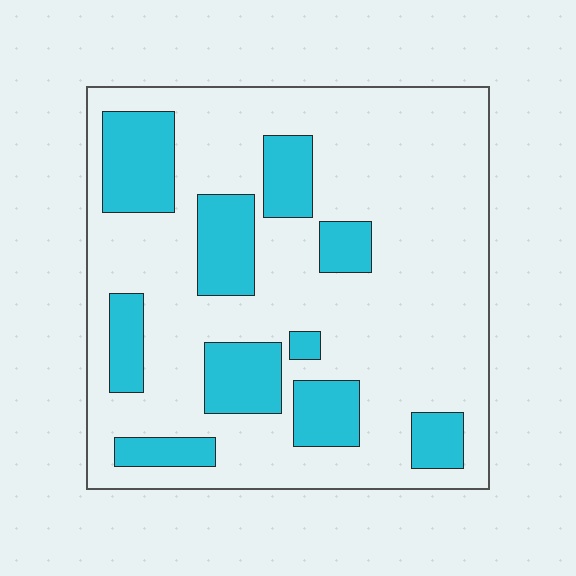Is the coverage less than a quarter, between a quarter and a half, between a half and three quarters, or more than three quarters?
Between a quarter and a half.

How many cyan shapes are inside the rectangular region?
10.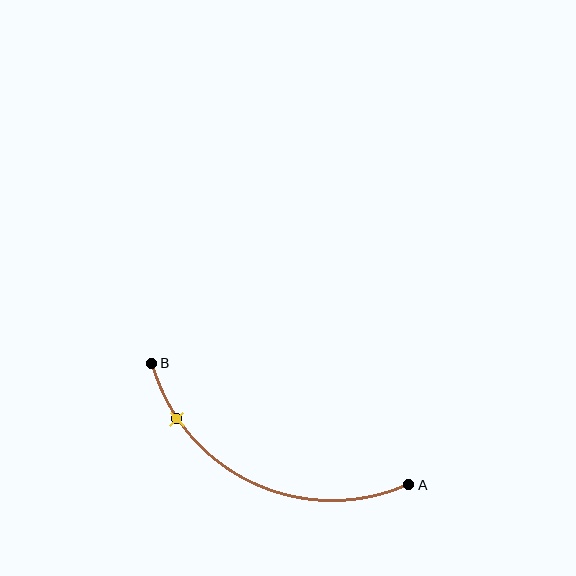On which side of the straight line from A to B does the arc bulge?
The arc bulges below the straight line connecting A and B.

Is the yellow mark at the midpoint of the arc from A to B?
No. The yellow mark lies on the arc but is closer to endpoint B. The arc midpoint would be at the point on the curve equidistant along the arc from both A and B.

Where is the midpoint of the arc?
The arc midpoint is the point on the curve farthest from the straight line joining A and B. It sits below that line.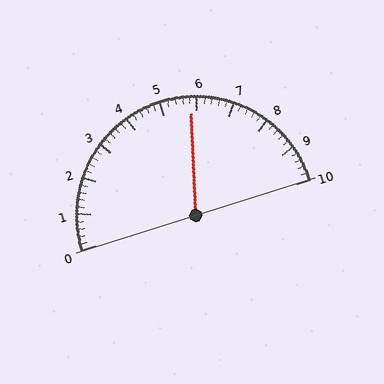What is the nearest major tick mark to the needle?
The nearest major tick mark is 6.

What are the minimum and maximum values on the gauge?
The gauge ranges from 0 to 10.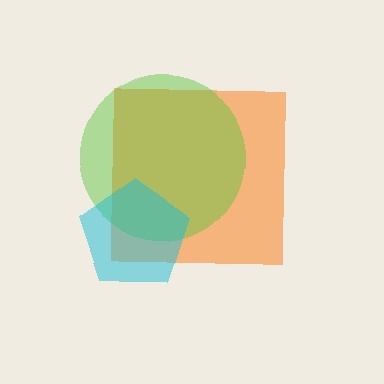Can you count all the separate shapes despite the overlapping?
Yes, there are 3 separate shapes.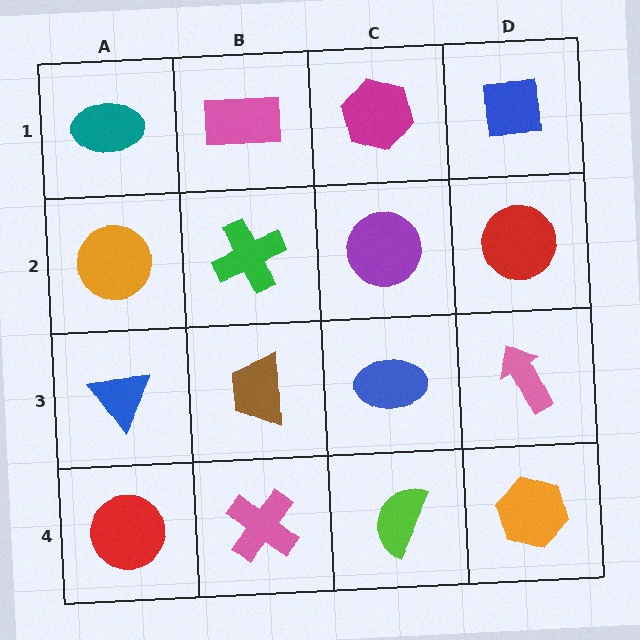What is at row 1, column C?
A magenta hexagon.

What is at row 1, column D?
A blue square.